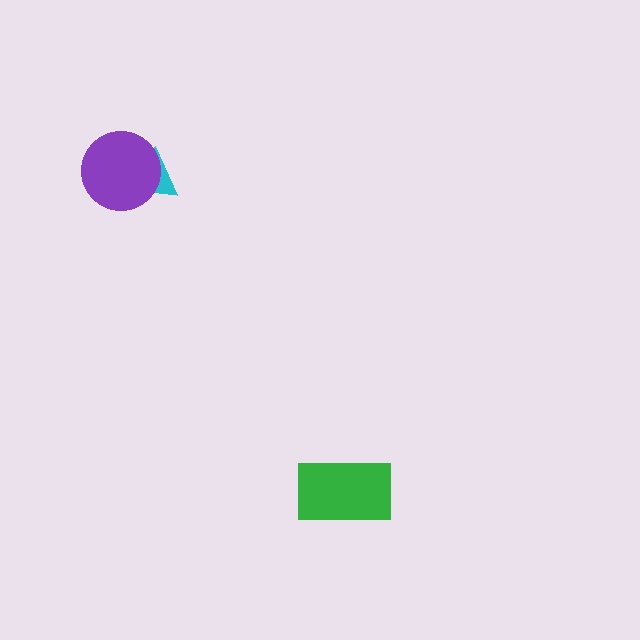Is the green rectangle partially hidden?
No, no other shape covers it.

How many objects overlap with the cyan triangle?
1 object overlaps with the cyan triangle.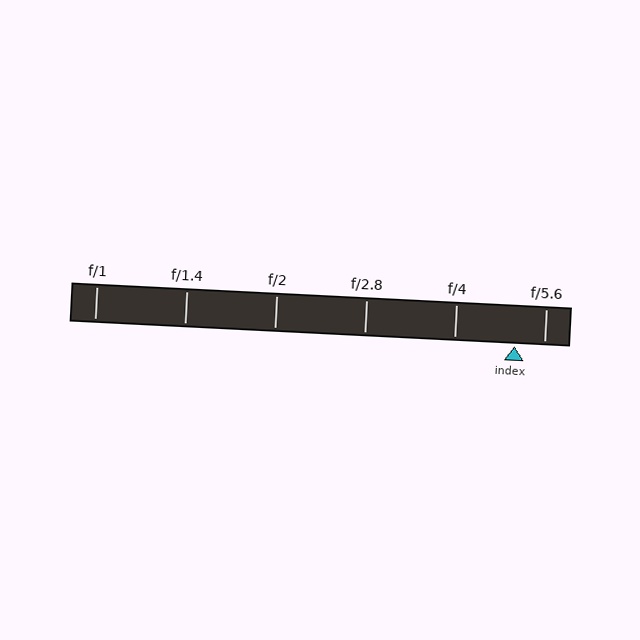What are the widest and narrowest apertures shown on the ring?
The widest aperture shown is f/1 and the narrowest is f/5.6.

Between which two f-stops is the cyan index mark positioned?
The index mark is between f/4 and f/5.6.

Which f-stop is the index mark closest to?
The index mark is closest to f/5.6.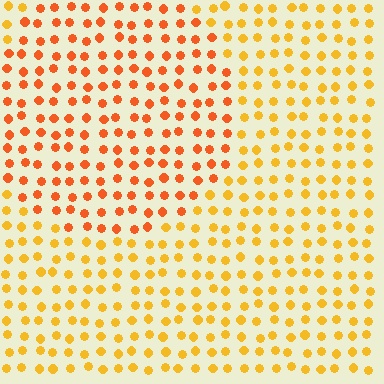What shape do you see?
I see a circle.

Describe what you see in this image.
The image is filled with small yellow elements in a uniform arrangement. A circle-shaped region is visible where the elements are tinted to a slightly different hue, forming a subtle color boundary.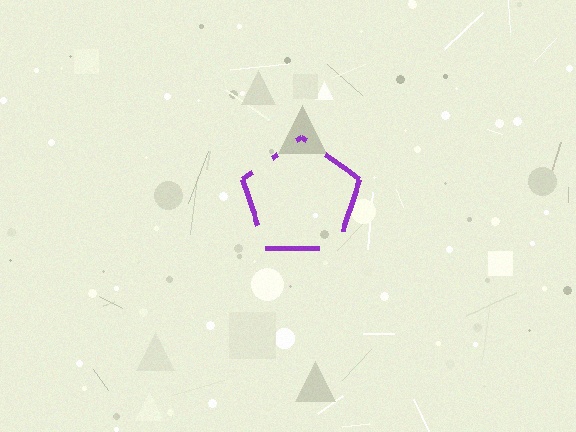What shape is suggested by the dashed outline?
The dashed outline suggests a pentagon.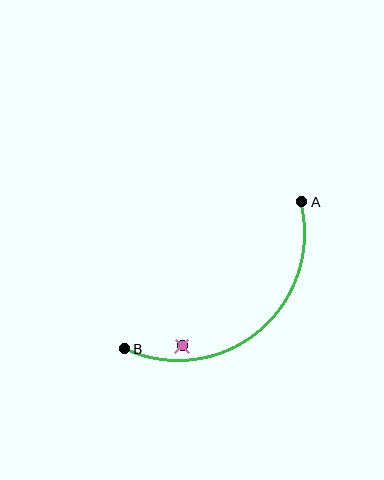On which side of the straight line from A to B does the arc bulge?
The arc bulges below and to the right of the straight line connecting A and B.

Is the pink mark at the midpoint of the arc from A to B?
No — the pink mark does not lie on the arc at all. It sits slightly inside the curve.